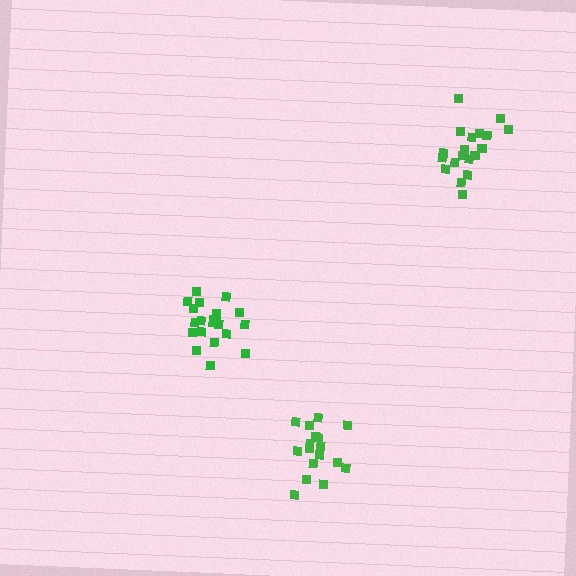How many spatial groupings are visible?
There are 3 spatial groupings.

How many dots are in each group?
Group 1: 21 dots, Group 2: 21 dots, Group 3: 17 dots (59 total).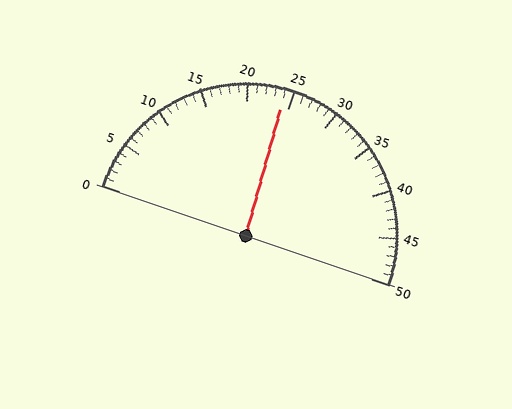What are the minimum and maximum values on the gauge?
The gauge ranges from 0 to 50.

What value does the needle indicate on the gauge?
The needle indicates approximately 24.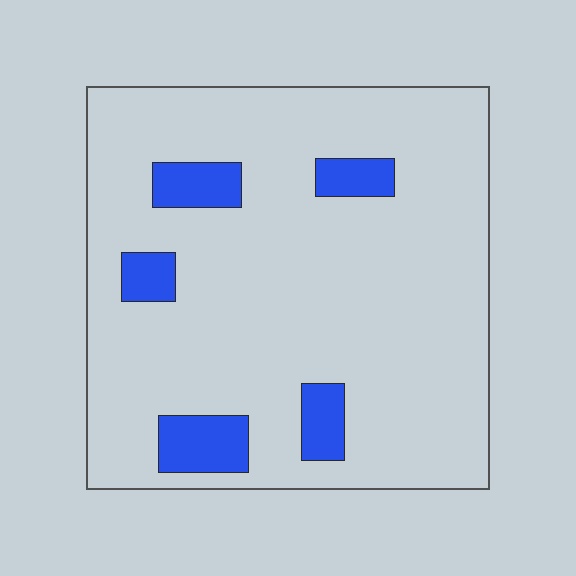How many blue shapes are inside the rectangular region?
5.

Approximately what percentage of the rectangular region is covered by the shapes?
Approximately 10%.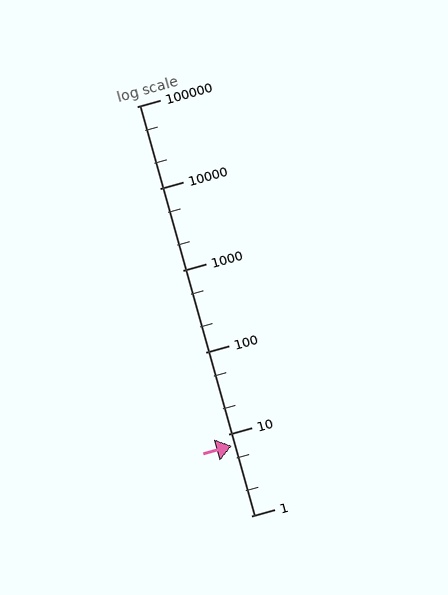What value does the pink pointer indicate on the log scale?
The pointer indicates approximately 7.1.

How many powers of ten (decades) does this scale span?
The scale spans 5 decades, from 1 to 100000.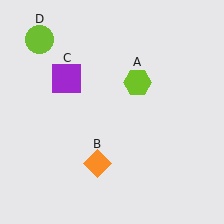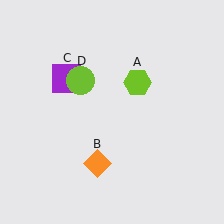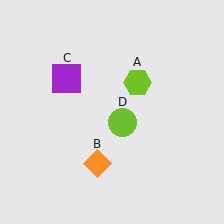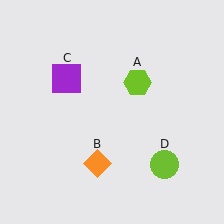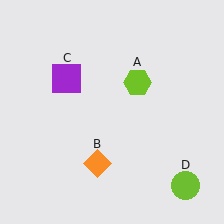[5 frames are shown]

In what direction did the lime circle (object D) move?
The lime circle (object D) moved down and to the right.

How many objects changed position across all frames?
1 object changed position: lime circle (object D).